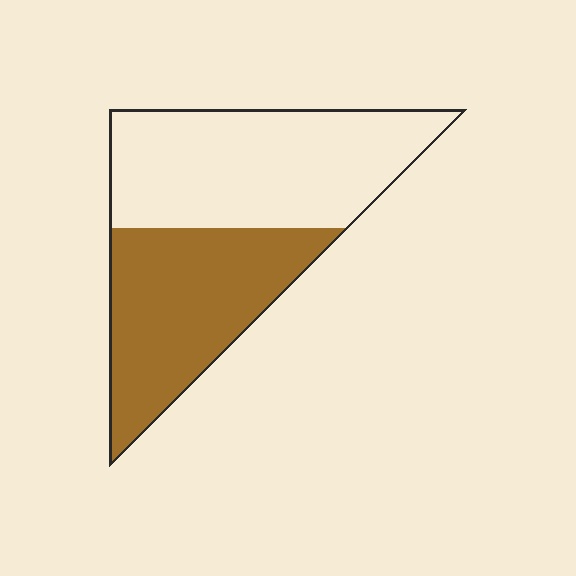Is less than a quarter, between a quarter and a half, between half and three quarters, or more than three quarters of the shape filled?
Between a quarter and a half.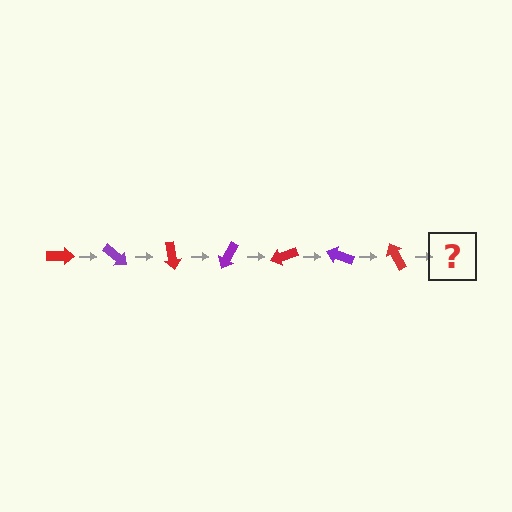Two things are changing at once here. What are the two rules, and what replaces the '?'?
The two rules are that it rotates 40 degrees each step and the color cycles through red and purple. The '?' should be a purple arrow, rotated 280 degrees from the start.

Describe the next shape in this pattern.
It should be a purple arrow, rotated 280 degrees from the start.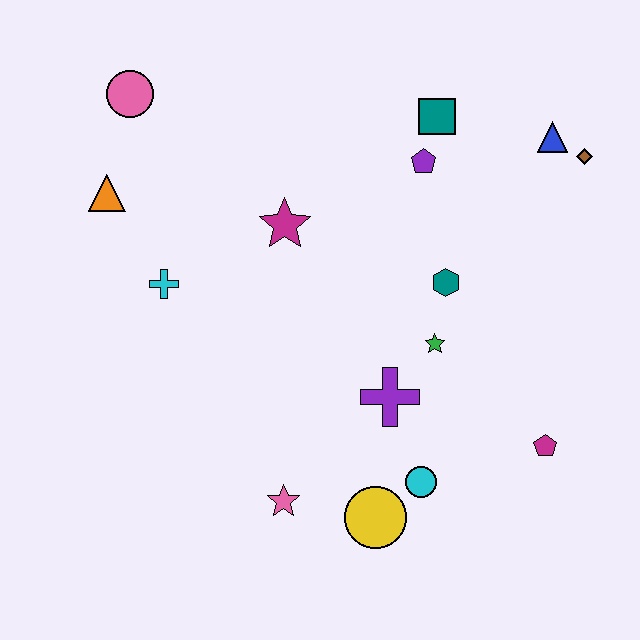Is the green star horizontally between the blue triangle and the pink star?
Yes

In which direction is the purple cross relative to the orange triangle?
The purple cross is to the right of the orange triangle.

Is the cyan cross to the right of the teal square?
No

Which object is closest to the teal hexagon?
The green star is closest to the teal hexagon.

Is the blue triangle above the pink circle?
No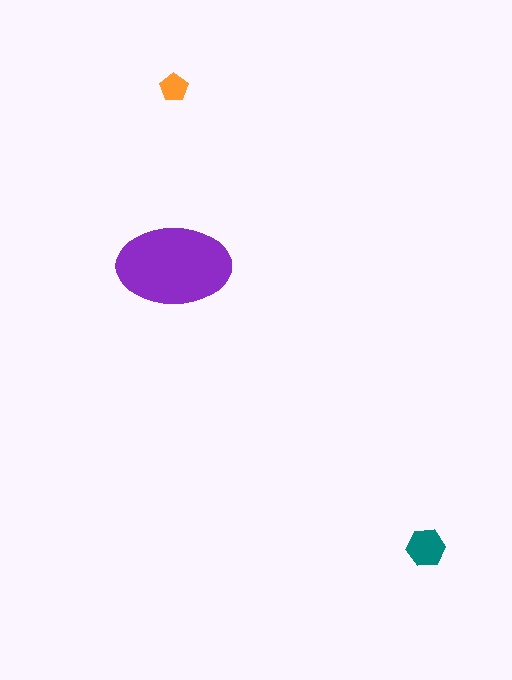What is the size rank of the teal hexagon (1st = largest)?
2nd.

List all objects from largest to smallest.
The purple ellipse, the teal hexagon, the orange pentagon.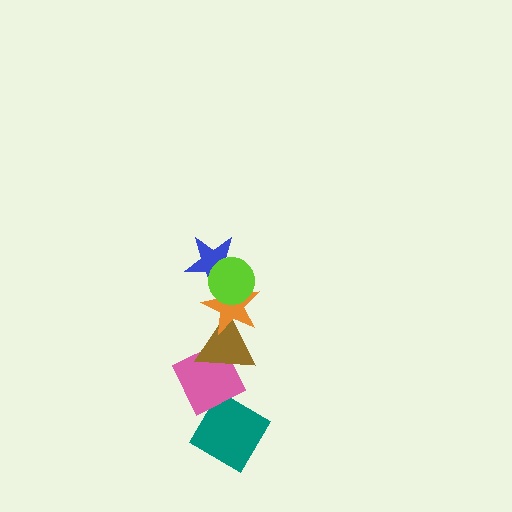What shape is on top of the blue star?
The lime circle is on top of the blue star.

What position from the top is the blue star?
The blue star is 2nd from the top.